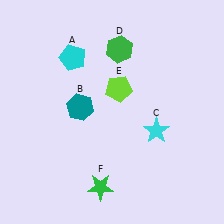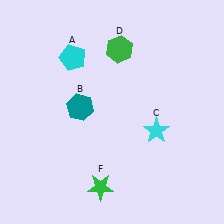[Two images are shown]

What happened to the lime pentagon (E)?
The lime pentagon (E) was removed in Image 2. It was in the top-right area of Image 1.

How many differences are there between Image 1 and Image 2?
There is 1 difference between the two images.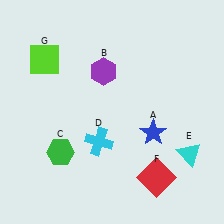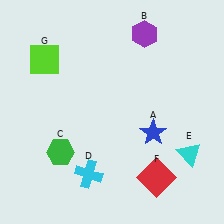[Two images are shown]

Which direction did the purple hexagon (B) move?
The purple hexagon (B) moved right.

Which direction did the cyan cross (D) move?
The cyan cross (D) moved down.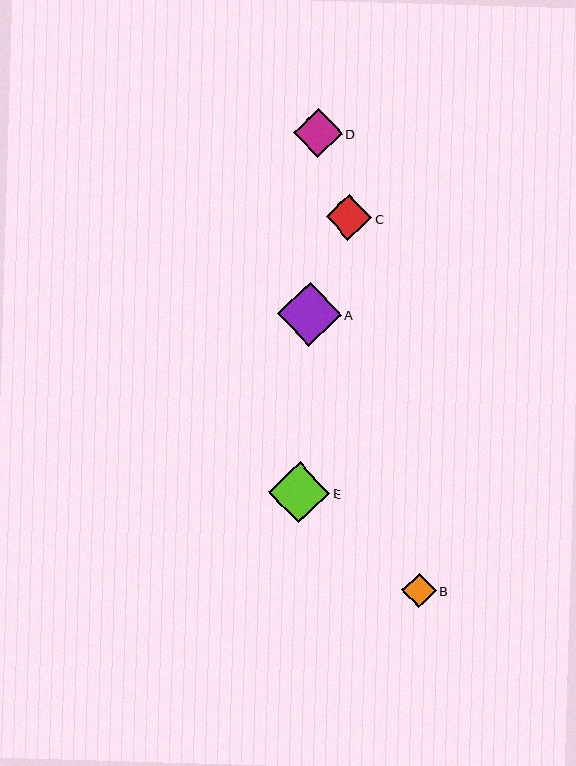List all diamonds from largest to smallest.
From largest to smallest: A, E, D, C, B.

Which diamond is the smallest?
Diamond B is the smallest with a size of approximately 35 pixels.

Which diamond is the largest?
Diamond A is the largest with a size of approximately 64 pixels.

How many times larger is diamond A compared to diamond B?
Diamond A is approximately 1.8 times the size of diamond B.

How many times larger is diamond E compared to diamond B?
Diamond E is approximately 1.8 times the size of diamond B.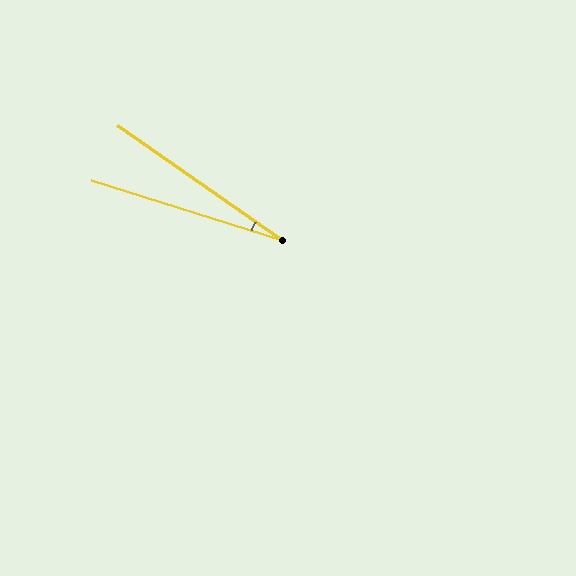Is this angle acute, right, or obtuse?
It is acute.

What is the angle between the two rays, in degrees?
Approximately 17 degrees.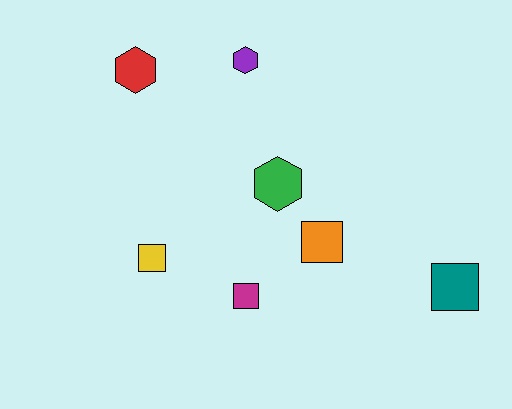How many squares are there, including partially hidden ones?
There are 4 squares.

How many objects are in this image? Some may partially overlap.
There are 7 objects.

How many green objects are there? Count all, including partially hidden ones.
There is 1 green object.